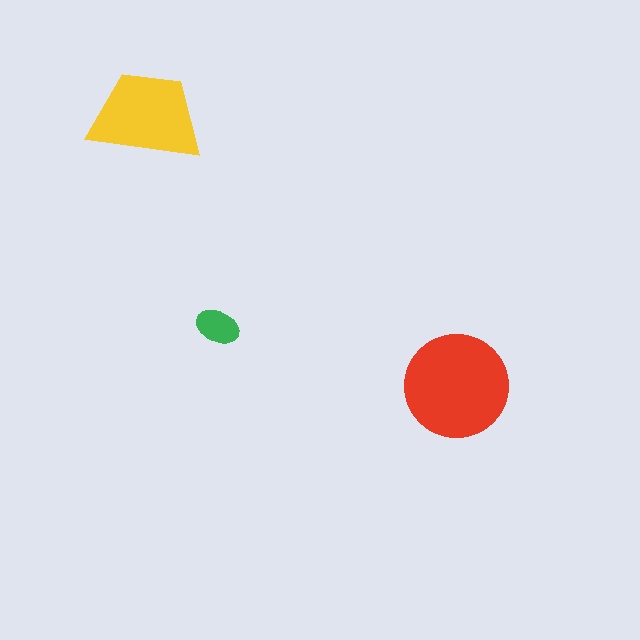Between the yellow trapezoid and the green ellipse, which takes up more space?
The yellow trapezoid.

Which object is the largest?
The red circle.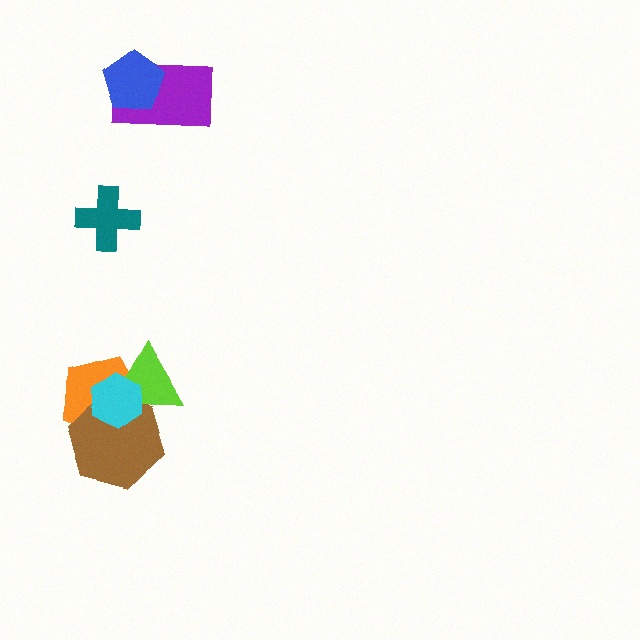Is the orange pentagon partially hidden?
Yes, it is partially covered by another shape.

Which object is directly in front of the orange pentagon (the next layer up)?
The brown hexagon is directly in front of the orange pentagon.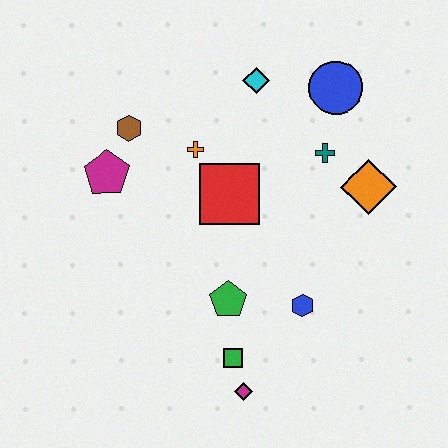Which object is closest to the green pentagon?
The green square is closest to the green pentagon.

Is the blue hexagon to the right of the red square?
Yes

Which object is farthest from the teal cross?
The magenta diamond is farthest from the teal cross.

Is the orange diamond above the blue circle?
No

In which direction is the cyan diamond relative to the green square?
The cyan diamond is above the green square.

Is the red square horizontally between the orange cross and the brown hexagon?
No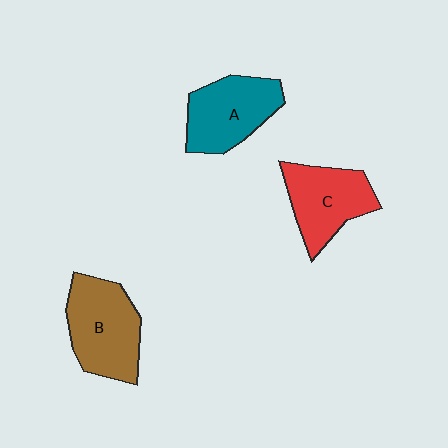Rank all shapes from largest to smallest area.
From largest to smallest: B (brown), A (teal), C (red).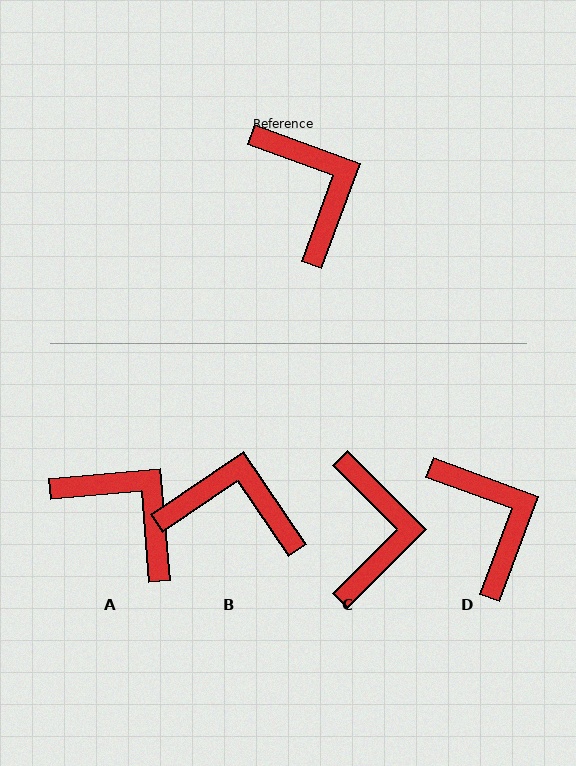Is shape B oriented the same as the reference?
No, it is off by about 55 degrees.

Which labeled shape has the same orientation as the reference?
D.